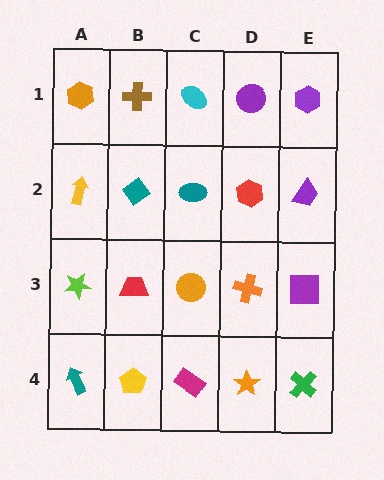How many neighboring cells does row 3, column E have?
3.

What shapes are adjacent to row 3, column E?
A purple trapezoid (row 2, column E), a green cross (row 4, column E), an orange cross (row 3, column D).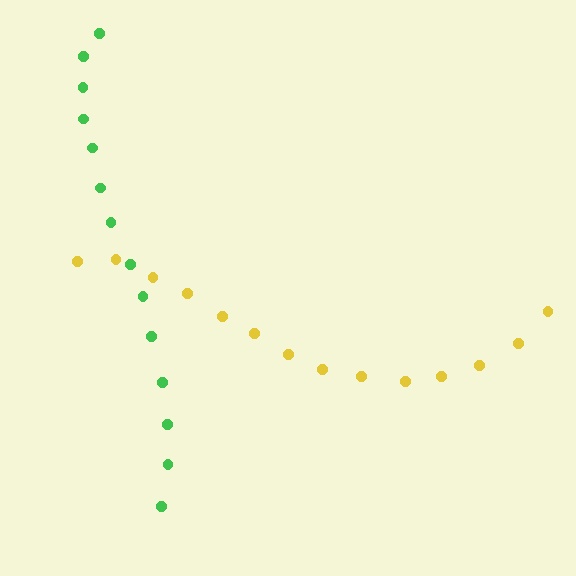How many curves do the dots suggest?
There are 2 distinct paths.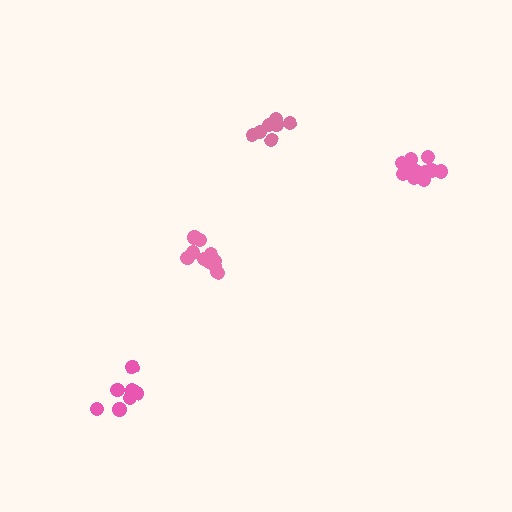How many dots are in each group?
Group 1: 13 dots, Group 2: 7 dots, Group 3: 7 dots, Group 4: 11 dots (38 total).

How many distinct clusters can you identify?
There are 4 distinct clusters.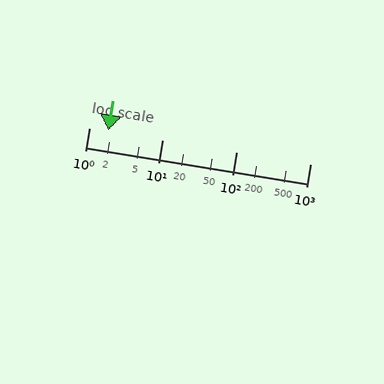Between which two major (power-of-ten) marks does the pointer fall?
The pointer is between 1 and 10.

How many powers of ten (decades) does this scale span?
The scale spans 3 decades, from 1 to 1000.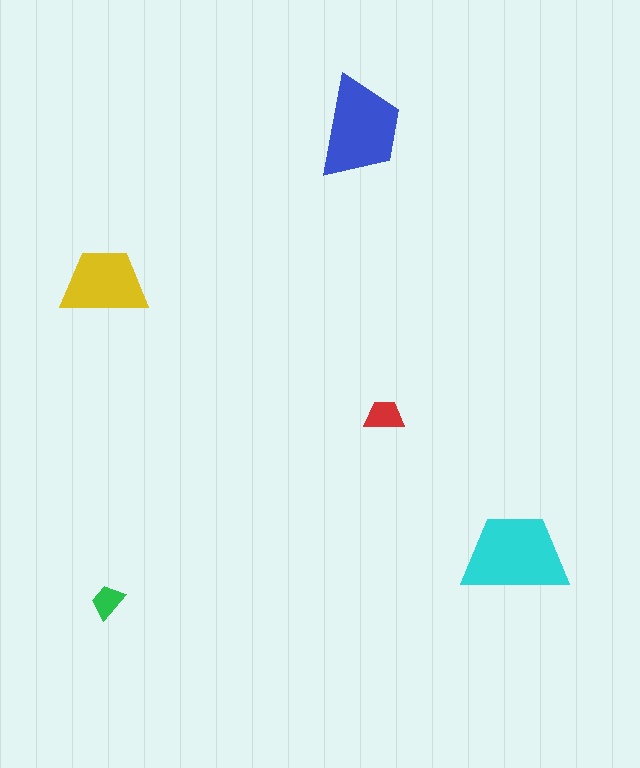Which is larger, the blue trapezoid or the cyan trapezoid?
The cyan one.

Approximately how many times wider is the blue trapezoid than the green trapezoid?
About 3 times wider.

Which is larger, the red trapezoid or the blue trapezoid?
The blue one.